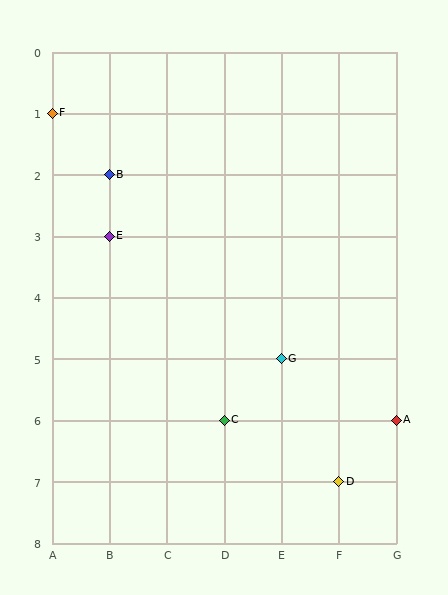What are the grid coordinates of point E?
Point E is at grid coordinates (B, 3).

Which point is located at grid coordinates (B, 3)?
Point E is at (B, 3).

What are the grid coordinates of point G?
Point G is at grid coordinates (E, 5).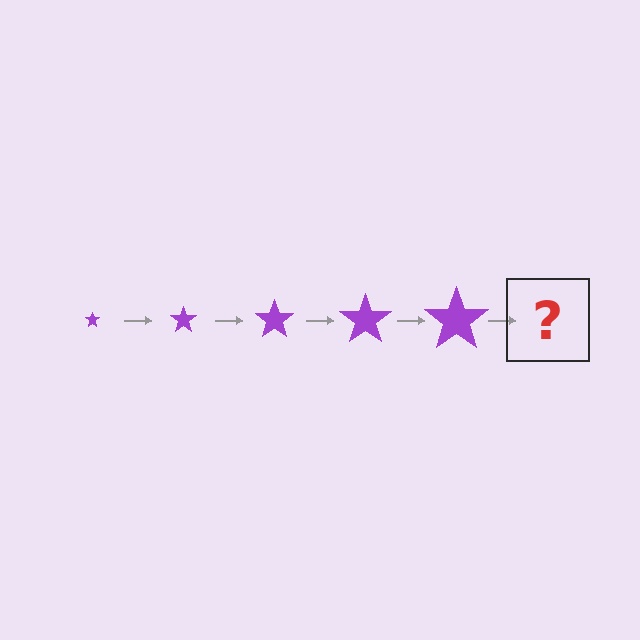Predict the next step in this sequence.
The next step is a purple star, larger than the previous one.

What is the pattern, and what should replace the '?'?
The pattern is that the star gets progressively larger each step. The '?' should be a purple star, larger than the previous one.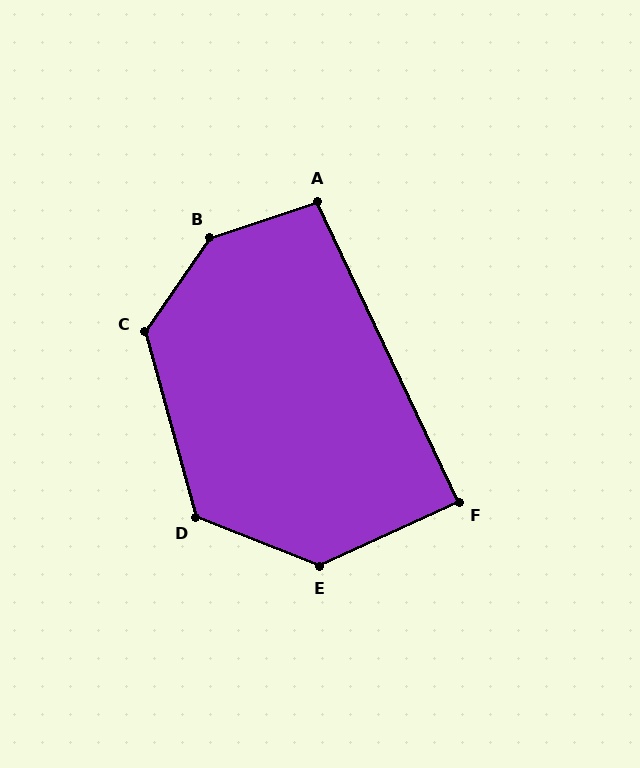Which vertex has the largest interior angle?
B, at approximately 144 degrees.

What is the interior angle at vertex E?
Approximately 134 degrees (obtuse).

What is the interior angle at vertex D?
Approximately 127 degrees (obtuse).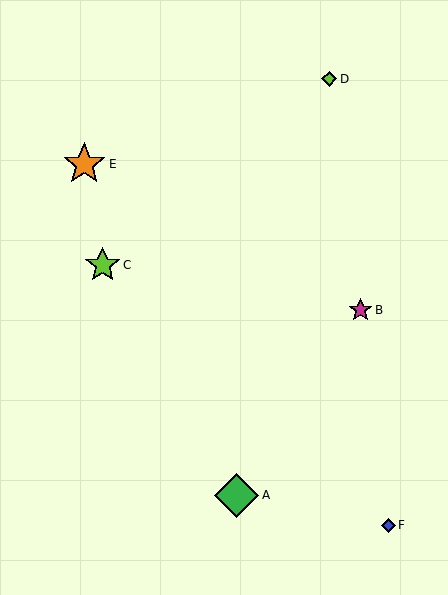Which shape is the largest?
The green diamond (labeled A) is the largest.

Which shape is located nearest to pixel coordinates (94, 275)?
The lime star (labeled C) at (103, 265) is nearest to that location.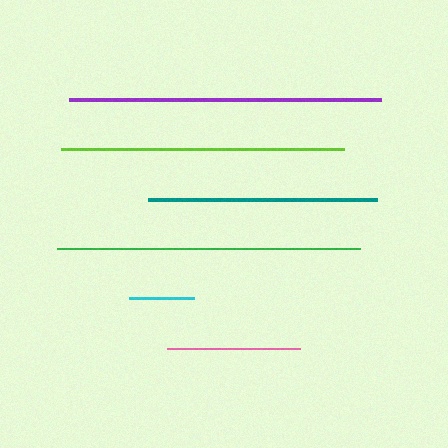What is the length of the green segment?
The green segment is approximately 303 pixels long.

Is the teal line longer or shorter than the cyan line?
The teal line is longer than the cyan line.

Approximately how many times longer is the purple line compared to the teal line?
The purple line is approximately 1.4 times the length of the teal line.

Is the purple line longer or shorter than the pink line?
The purple line is longer than the pink line.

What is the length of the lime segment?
The lime segment is approximately 282 pixels long.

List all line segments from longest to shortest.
From longest to shortest: purple, green, lime, teal, pink, cyan.